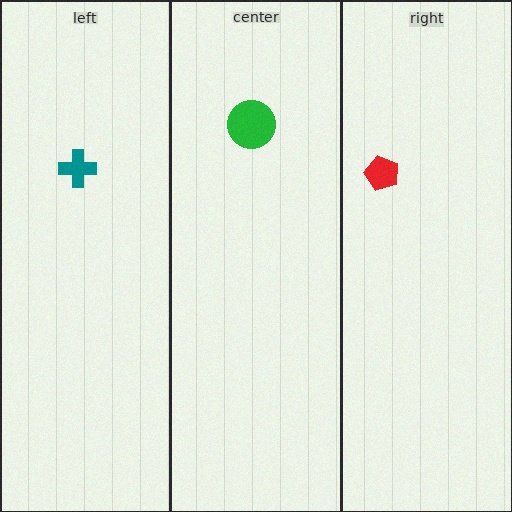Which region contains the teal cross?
The left region.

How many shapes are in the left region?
1.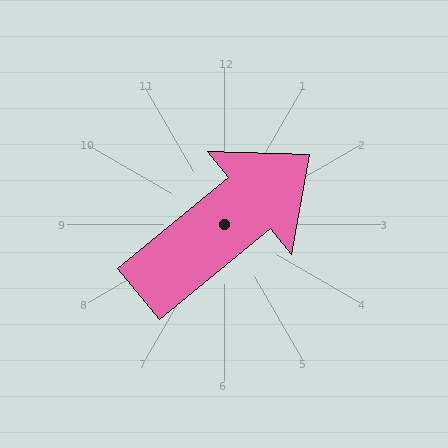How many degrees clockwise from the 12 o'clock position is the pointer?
Approximately 51 degrees.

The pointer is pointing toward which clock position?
Roughly 2 o'clock.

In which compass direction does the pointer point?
Northeast.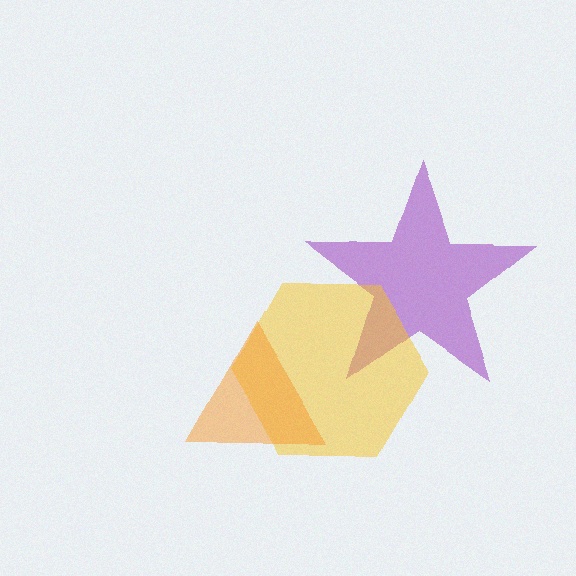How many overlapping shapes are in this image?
There are 3 overlapping shapes in the image.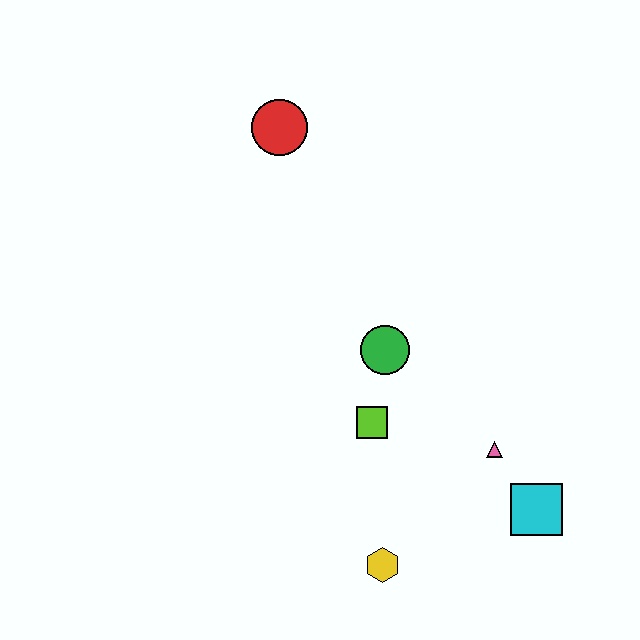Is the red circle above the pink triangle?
Yes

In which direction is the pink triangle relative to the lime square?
The pink triangle is to the right of the lime square.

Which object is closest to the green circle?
The lime square is closest to the green circle.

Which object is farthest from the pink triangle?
The red circle is farthest from the pink triangle.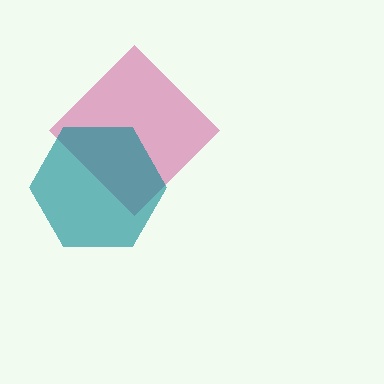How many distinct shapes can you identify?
There are 2 distinct shapes: a magenta diamond, a teal hexagon.